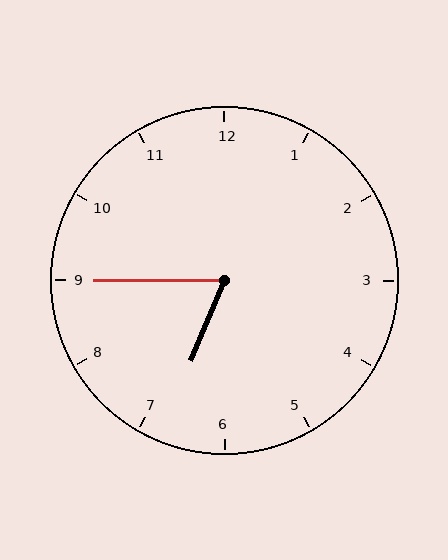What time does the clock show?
6:45.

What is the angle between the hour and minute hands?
Approximately 68 degrees.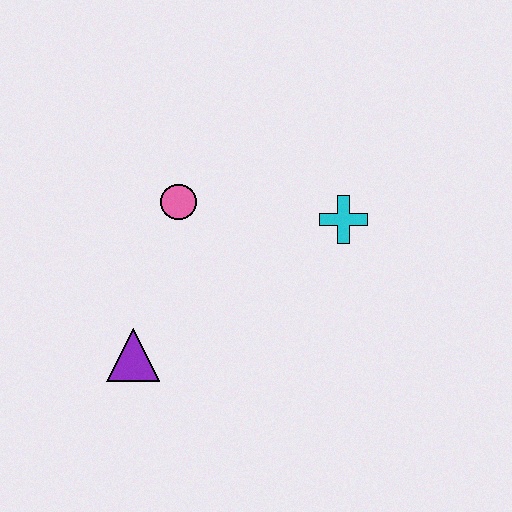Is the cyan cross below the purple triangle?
No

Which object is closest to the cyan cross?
The pink circle is closest to the cyan cross.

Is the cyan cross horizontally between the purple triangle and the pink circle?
No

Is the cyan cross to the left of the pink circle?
No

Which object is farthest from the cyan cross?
The purple triangle is farthest from the cyan cross.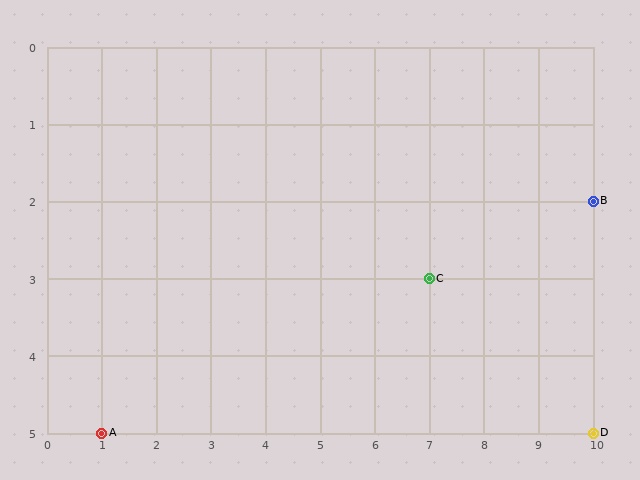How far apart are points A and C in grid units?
Points A and C are 6 columns and 2 rows apart (about 6.3 grid units diagonally).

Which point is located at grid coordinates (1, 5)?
Point A is at (1, 5).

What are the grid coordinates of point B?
Point B is at grid coordinates (10, 2).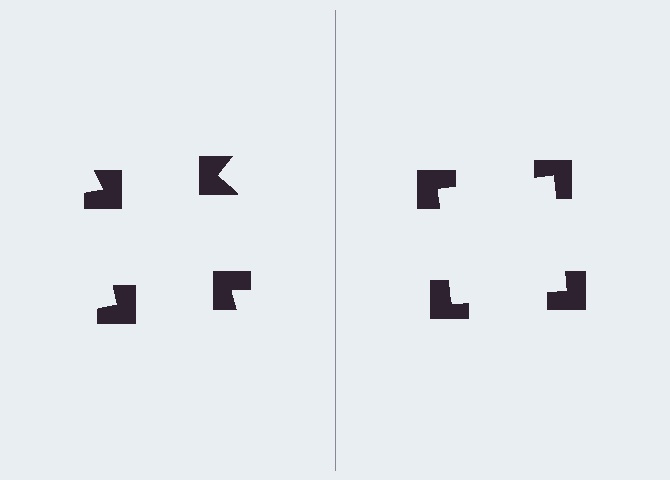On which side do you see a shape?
An illusory square appears on the right side. On the left side the wedge cuts are rotated, so no coherent shape forms.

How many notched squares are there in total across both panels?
8 — 4 on each side.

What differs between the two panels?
The notched squares are positioned identically on both sides; only the wedge orientations differ. On the right they align to a square; on the left they are misaligned.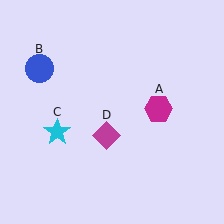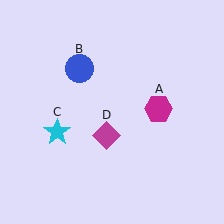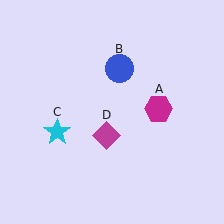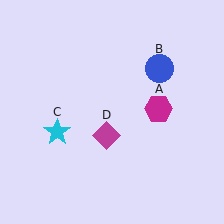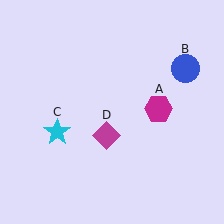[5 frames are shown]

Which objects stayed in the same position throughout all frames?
Magenta hexagon (object A) and cyan star (object C) and magenta diamond (object D) remained stationary.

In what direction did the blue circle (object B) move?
The blue circle (object B) moved right.